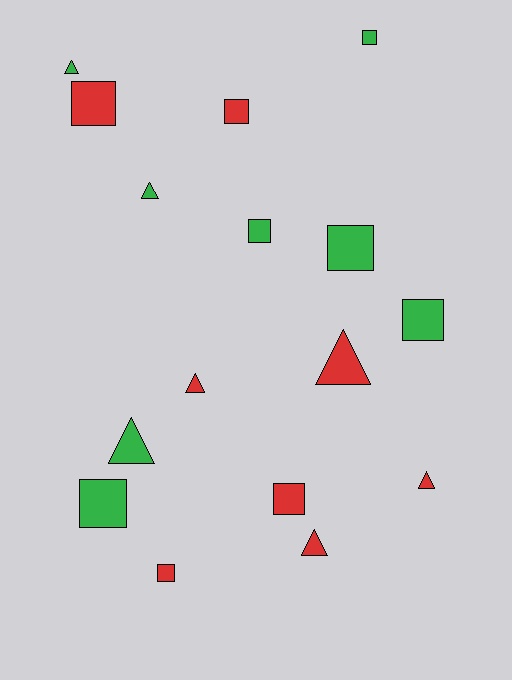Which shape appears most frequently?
Square, with 9 objects.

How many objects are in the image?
There are 16 objects.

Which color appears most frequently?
Green, with 8 objects.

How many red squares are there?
There are 4 red squares.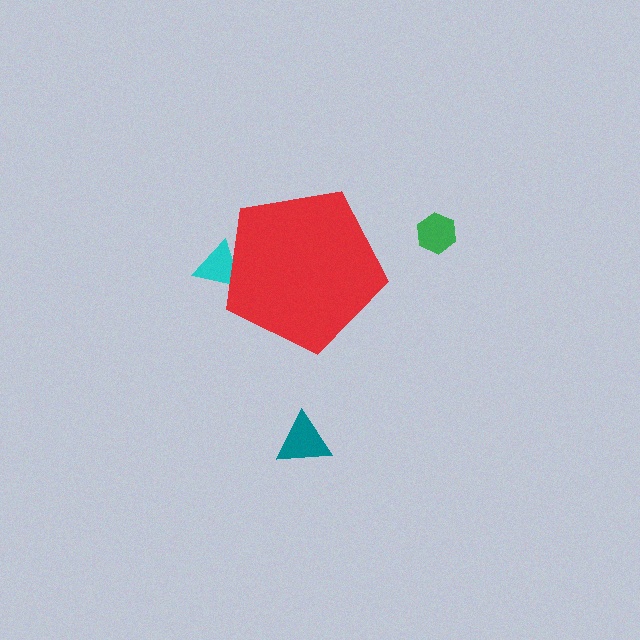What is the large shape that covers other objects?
A red pentagon.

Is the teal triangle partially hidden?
No, the teal triangle is fully visible.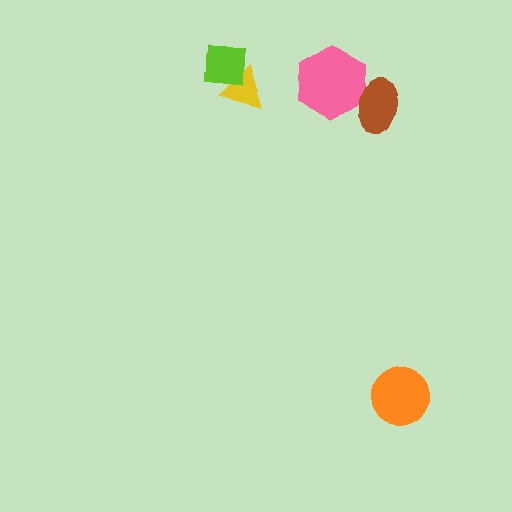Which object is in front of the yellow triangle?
The lime square is in front of the yellow triangle.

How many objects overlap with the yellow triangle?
1 object overlaps with the yellow triangle.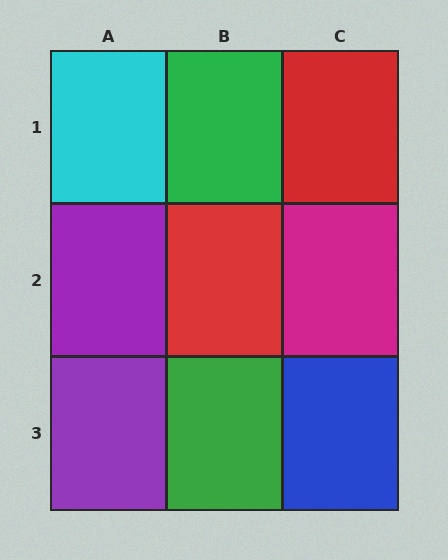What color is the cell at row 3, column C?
Blue.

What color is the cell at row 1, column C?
Red.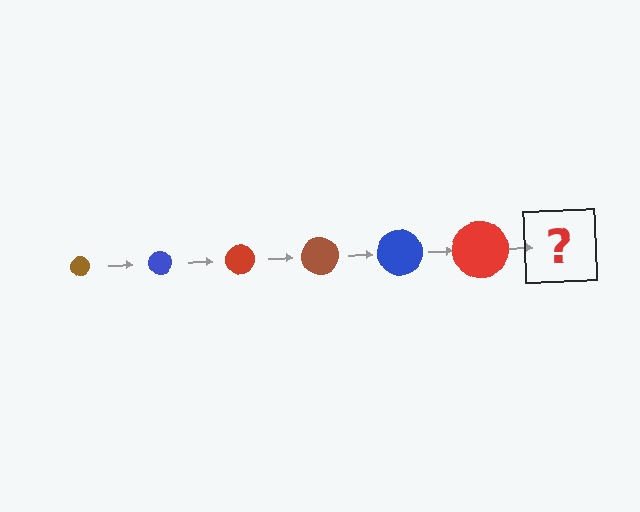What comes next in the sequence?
The next element should be a brown circle, larger than the previous one.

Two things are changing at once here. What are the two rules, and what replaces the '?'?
The two rules are that the circle grows larger each step and the color cycles through brown, blue, and red. The '?' should be a brown circle, larger than the previous one.